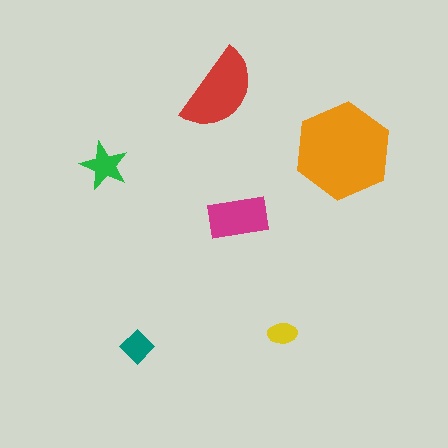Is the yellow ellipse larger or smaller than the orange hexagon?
Smaller.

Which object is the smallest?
The yellow ellipse.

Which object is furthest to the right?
The orange hexagon is rightmost.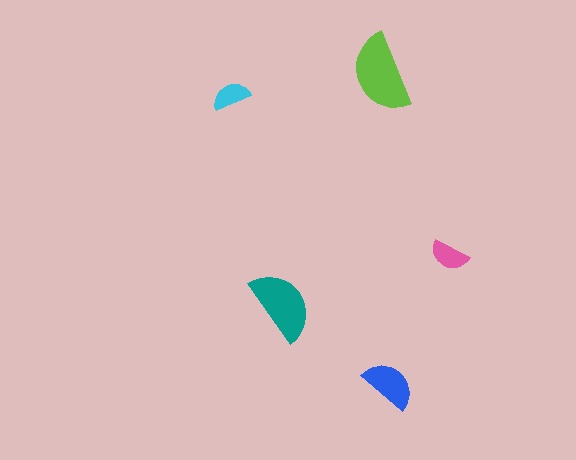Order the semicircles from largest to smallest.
the lime one, the teal one, the blue one, the pink one, the cyan one.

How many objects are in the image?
There are 5 objects in the image.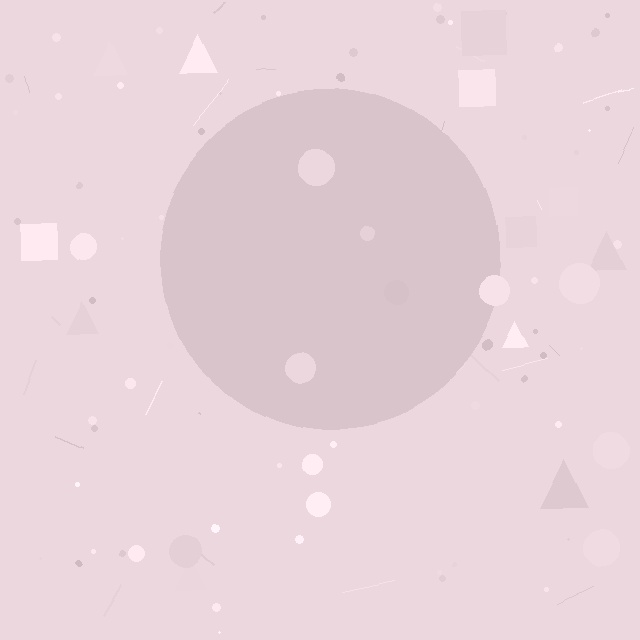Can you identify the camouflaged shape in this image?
The camouflaged shape is a circle.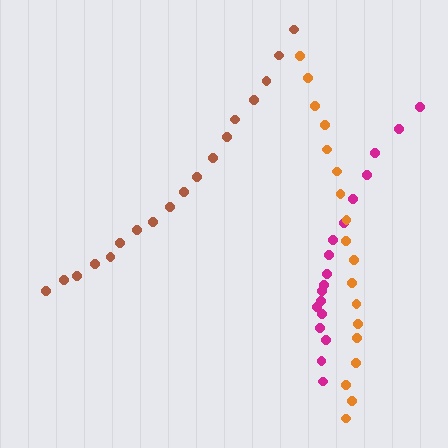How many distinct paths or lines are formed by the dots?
There are 3 distinct paths.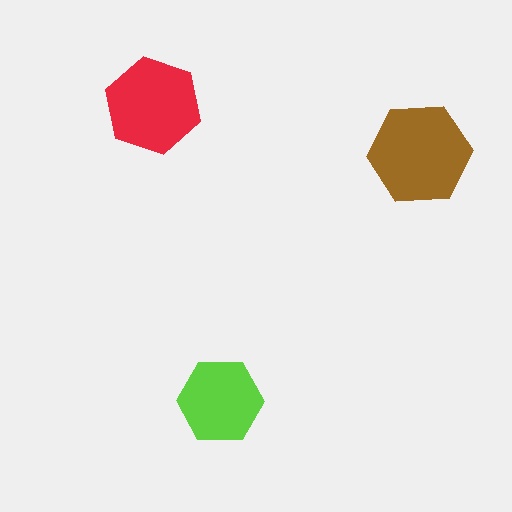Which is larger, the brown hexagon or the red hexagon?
The brown one.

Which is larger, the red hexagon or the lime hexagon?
The red one.